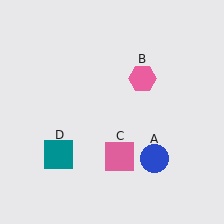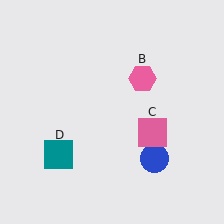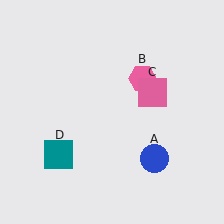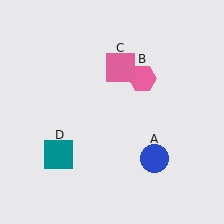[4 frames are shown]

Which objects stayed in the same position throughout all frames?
Blue circle (object A) and pink hexagon (object B) and teal square (object D) remained stationary.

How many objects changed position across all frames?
1 object changed position: pink square (object C).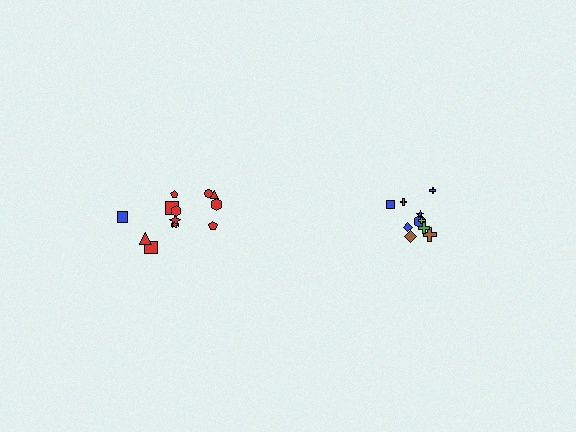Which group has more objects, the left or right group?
The left group.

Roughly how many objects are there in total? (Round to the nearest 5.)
Roughly 20 objects in total.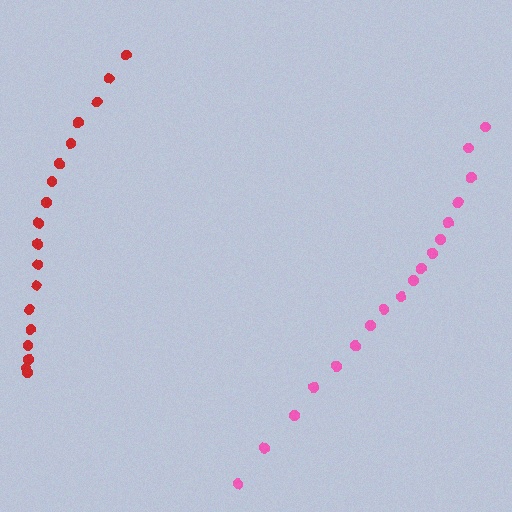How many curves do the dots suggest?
There are 2 distinct paths.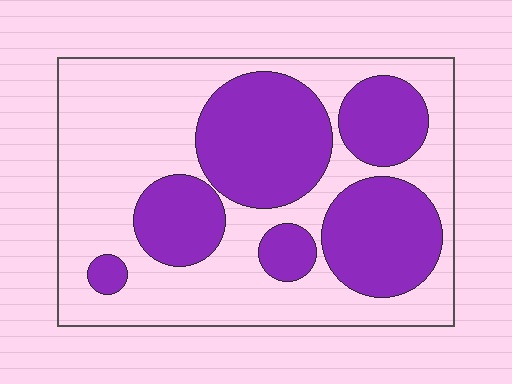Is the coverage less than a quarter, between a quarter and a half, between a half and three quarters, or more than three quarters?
Between a quarter and a half.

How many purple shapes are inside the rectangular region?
6.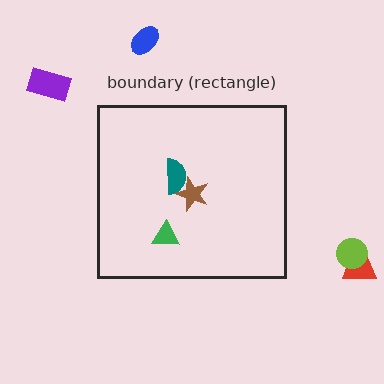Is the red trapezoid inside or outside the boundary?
Outside.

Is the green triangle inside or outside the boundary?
Inside.